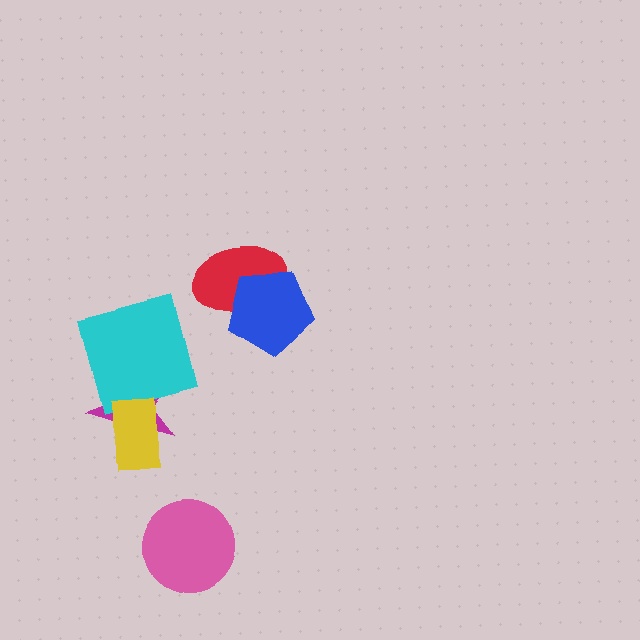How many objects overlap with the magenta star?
2 objects overlap with the magenta star.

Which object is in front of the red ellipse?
The blue pentagon is in front of the red ellipse.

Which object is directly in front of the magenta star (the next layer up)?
The cyan square is directly in front of the magenta star.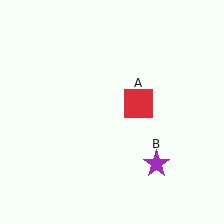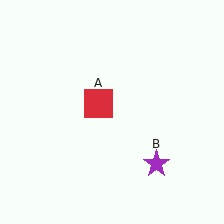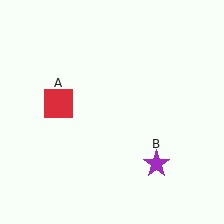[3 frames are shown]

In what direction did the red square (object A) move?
The red square (object A) moved left.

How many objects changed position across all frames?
1 object changed position: red square (object A).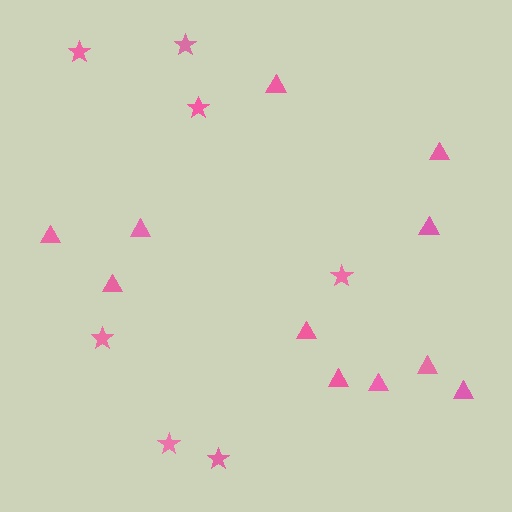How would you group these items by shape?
There are 2 groups: one group of stars (7) and one group of triangles (11).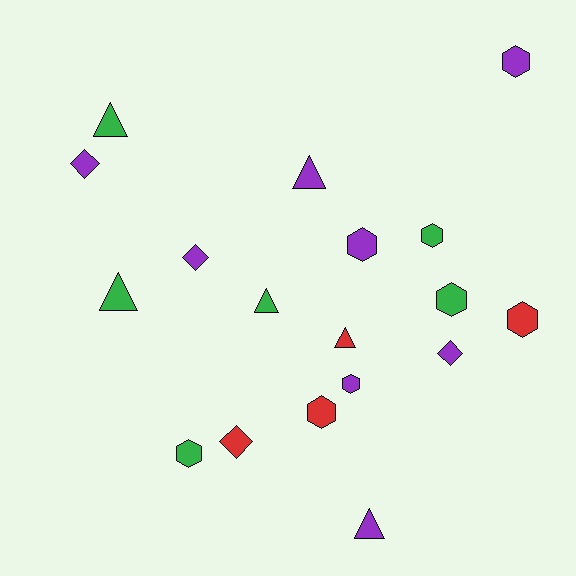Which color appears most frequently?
Purple, with 8 objects.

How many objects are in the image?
There are 18 objects.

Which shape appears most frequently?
Hexagon, with 8 objects.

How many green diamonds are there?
There are no green diamonds.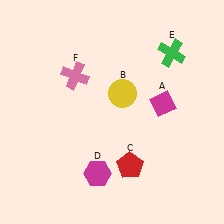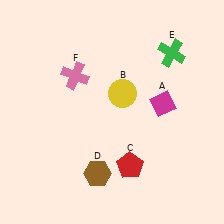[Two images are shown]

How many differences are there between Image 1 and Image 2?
There is 1 difference between the two images.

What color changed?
The hexagon (D) changed from magenta in Image 1 to brown in Image 2.